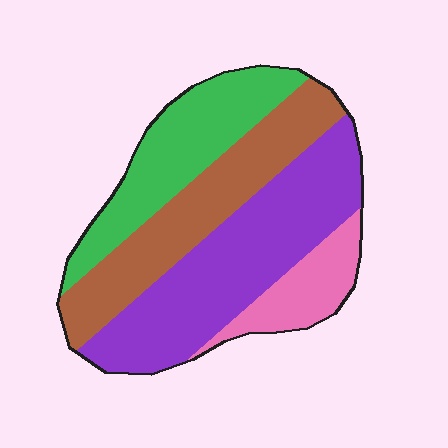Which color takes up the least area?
Pink, at roughly 10%.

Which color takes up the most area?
Purple, at roughly 40%.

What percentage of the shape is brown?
Brown takes up about one quarter (1/4) of the shape.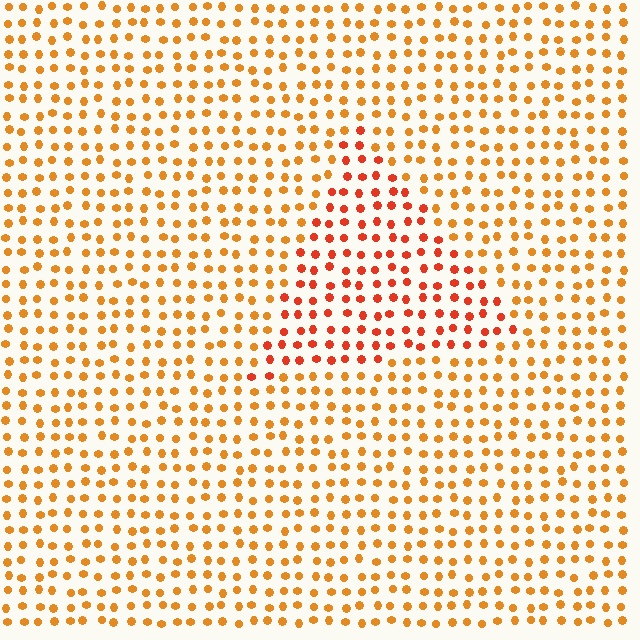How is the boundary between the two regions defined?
The boundary is defined purely by a slight shift in hue (about 26 degrees). Spacing, size, and orientation are identical on both sides.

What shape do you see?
I see a triangle.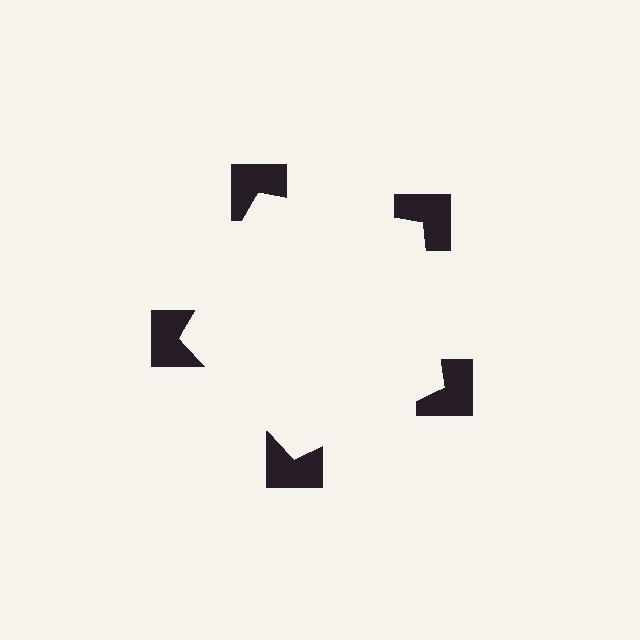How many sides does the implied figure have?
5 sides.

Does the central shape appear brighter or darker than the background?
It typically appears slightly brighter than the background, even though no actual brightness change is drawn.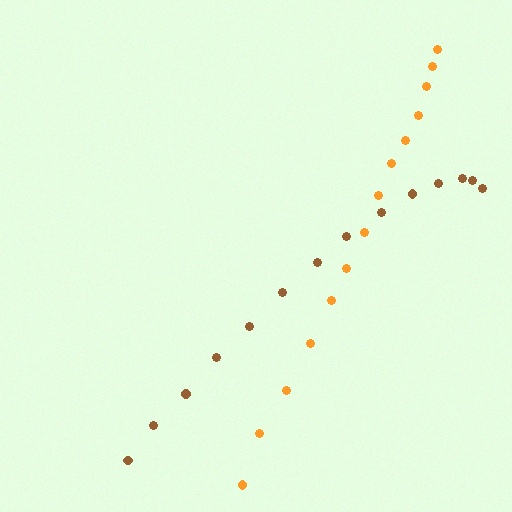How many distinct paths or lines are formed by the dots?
There are 2 distinct paths.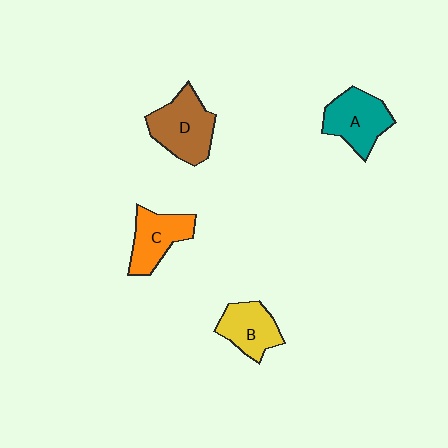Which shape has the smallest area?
Shape B (yellow).